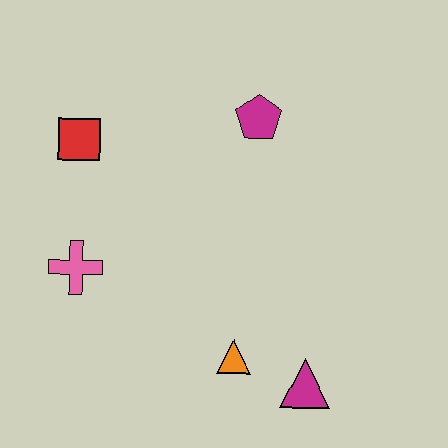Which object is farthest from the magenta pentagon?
The magenta triangle is farthest from the magenta pentagon.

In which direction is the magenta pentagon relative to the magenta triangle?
The magenta pentagon is above the magenta triangle.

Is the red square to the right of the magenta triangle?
No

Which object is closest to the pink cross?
The red square is closest to the pink cross.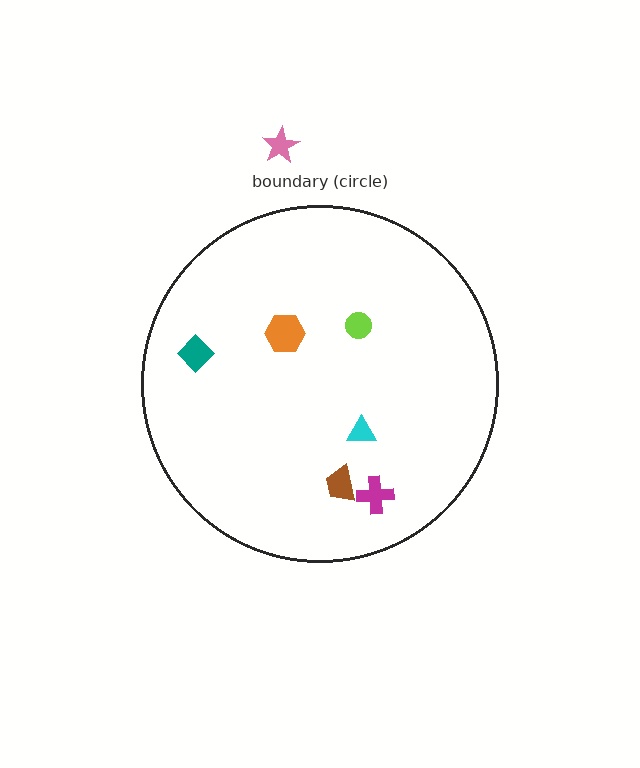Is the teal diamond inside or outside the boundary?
Inside.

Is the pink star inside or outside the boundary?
Outside.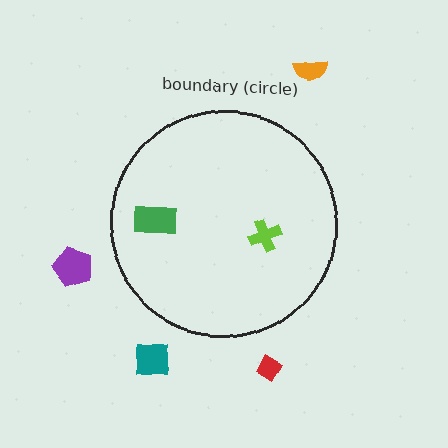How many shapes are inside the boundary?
2 inside, 4 outside.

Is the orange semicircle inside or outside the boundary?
Outside.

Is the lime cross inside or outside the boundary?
Inside.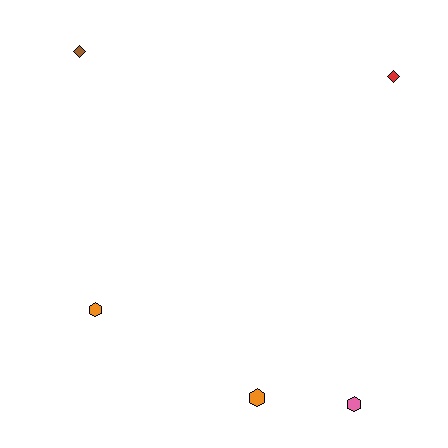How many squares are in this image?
There are no squares.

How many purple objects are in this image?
There are no purple objects.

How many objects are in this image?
There are 5 objects.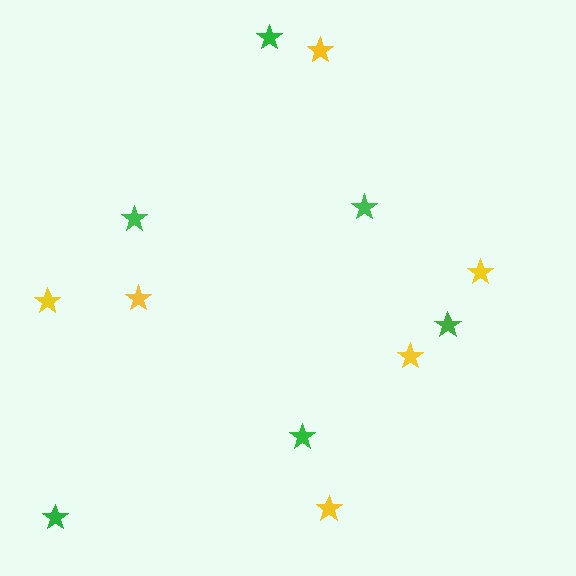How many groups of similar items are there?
There are 2 groups: one group of yellow stars (6) and one group of green stars (6).